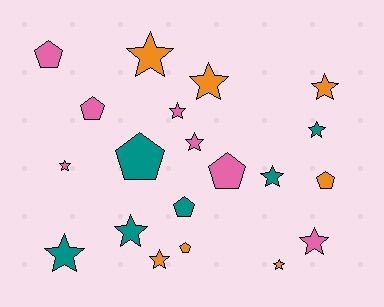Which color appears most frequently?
Orange, with 7 objects.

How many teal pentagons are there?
There are 2 teal pentagons.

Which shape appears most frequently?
Star, with 13 objects.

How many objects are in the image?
There are 20 objects.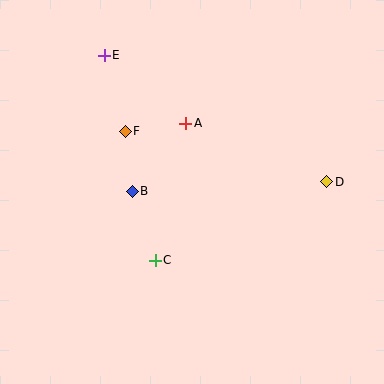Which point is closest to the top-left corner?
Point E is closest to the top-left corner.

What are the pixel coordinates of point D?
Point D is at (327, 182).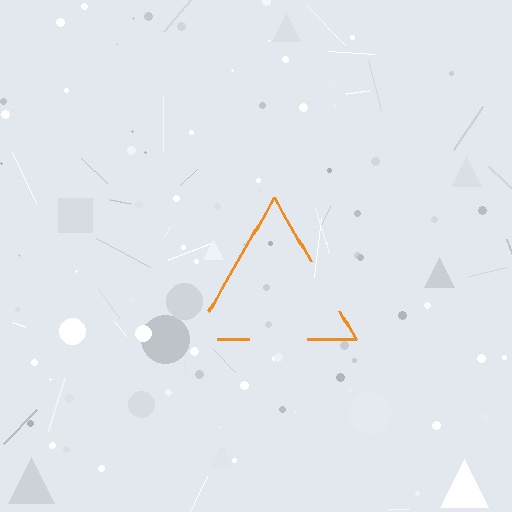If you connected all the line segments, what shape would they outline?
They would outline a triangle.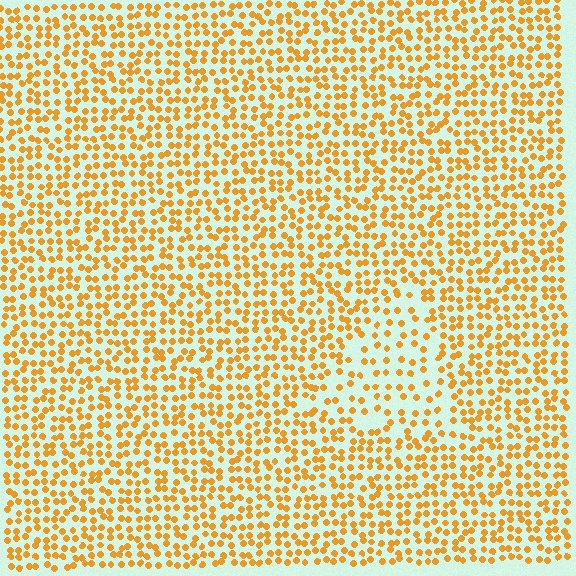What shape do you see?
I see a triangle.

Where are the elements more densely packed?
The elements are more densely packed outside the triangle boundary.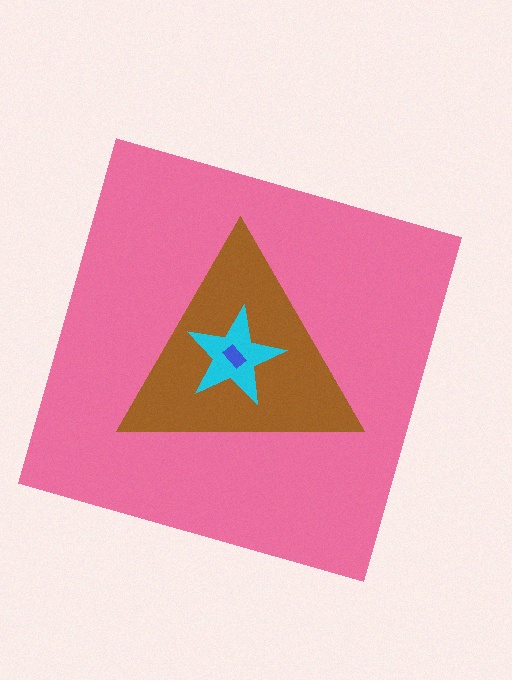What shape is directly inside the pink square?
The brown triangle.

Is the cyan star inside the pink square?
Yes.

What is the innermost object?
The blue rectangle.